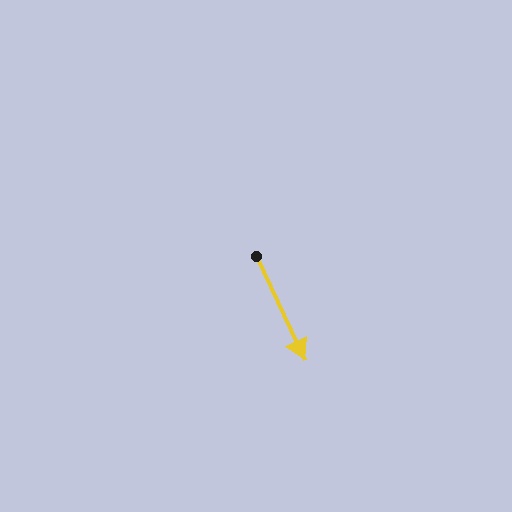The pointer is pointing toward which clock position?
Roughly 5 o'clock.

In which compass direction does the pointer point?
Southeast.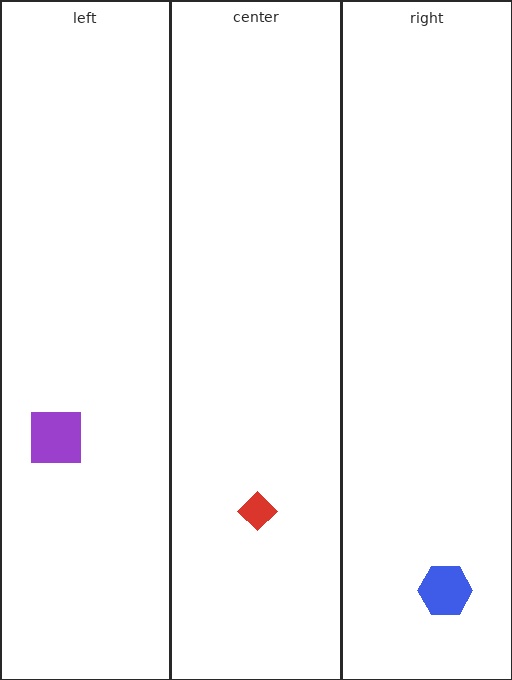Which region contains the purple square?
The left region.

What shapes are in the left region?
The purple square.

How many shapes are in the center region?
1.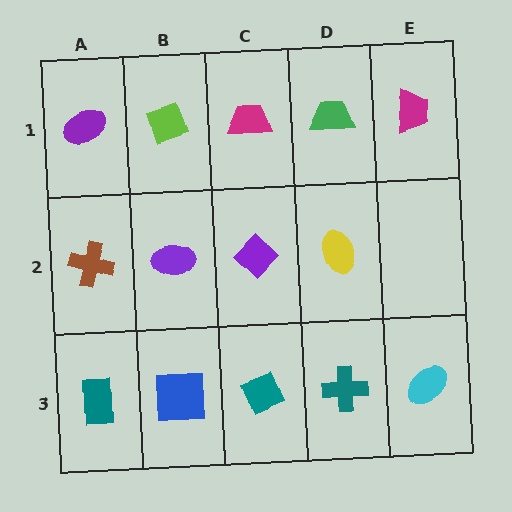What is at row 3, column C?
A teal diamond.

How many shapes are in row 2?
4 shapes.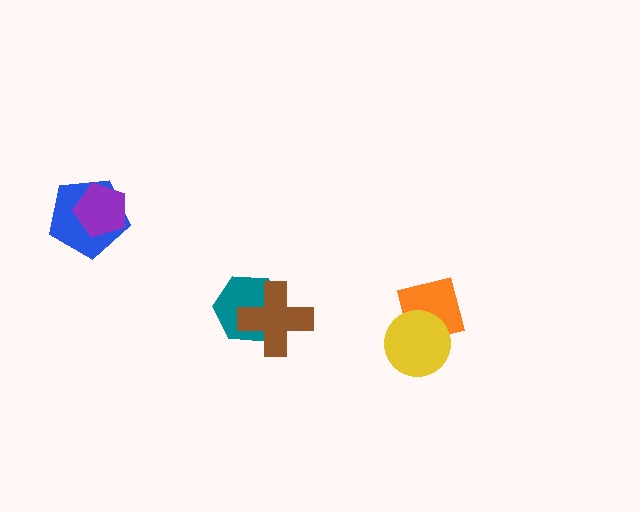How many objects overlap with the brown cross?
1 object overlaps with the brown cross.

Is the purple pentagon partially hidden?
No, no other shape covers it.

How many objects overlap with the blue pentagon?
1 object overlaps with the blue pentagon.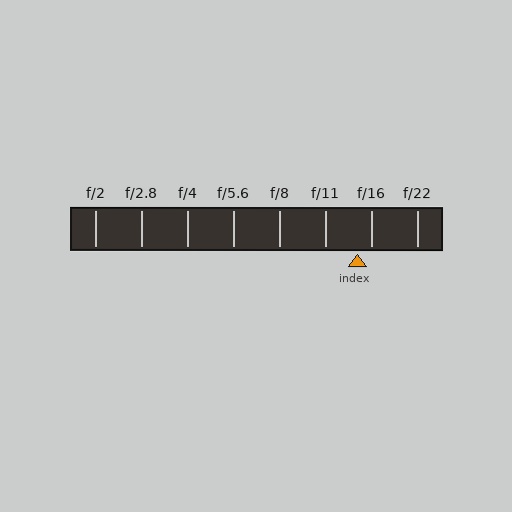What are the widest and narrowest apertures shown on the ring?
The widest aperture shown is f/2 and the narrowest is f/22.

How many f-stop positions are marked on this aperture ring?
There are 8 f-stop positions marked.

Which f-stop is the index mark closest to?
The index mark is closest to f/16.